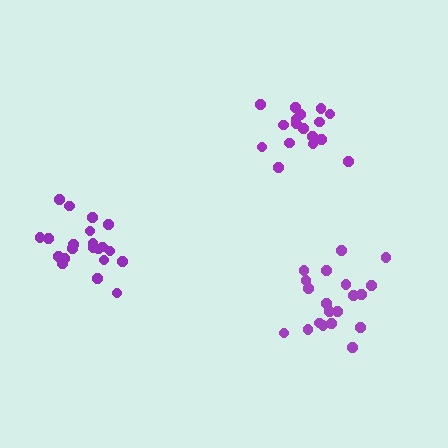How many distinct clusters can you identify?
There are 3 distinct clusters.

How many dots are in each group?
Group 1: 17 dots, Group 2: 20 dots, Group 3: 21 dots (58 total).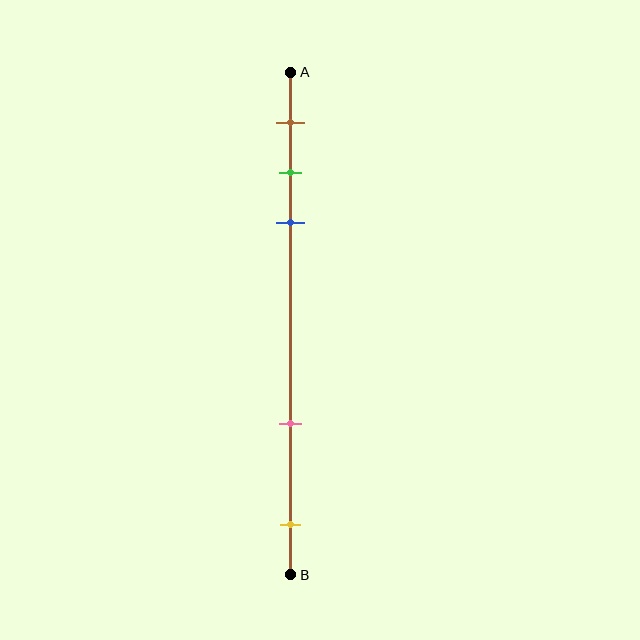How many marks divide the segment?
There are 5 marks dividing the segment.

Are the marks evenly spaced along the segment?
No, the marks are not evenly spaced.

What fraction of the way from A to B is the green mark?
The green mark is approximately 20% (0.2) of the way from A to B.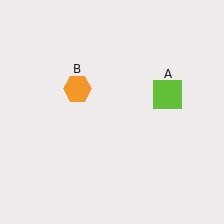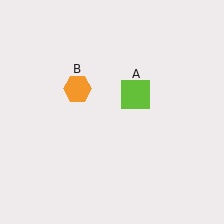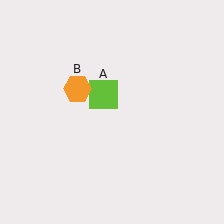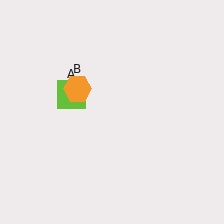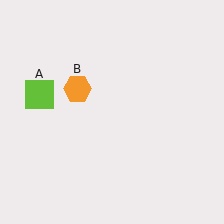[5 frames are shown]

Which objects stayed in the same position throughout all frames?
Orange hexagon (object B) remained stationary.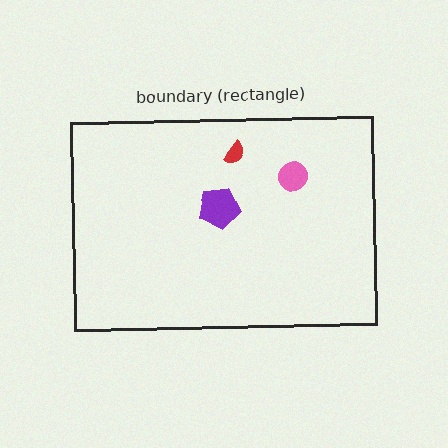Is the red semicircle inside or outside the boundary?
Inside.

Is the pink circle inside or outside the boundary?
Inside.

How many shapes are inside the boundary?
3 inside, 0 outside.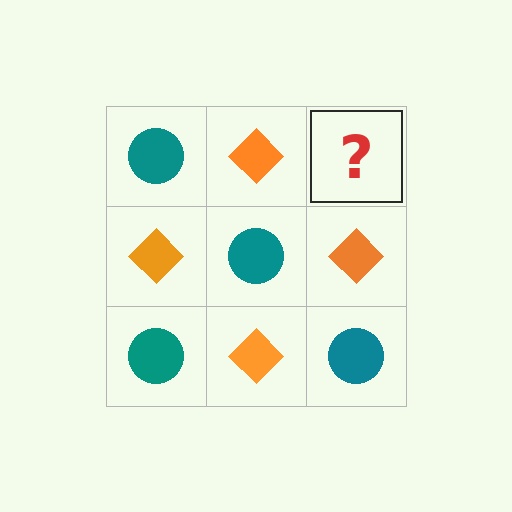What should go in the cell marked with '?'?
The missing cell should contain a teal circle.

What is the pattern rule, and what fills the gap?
The rule is that it alternates teal circle and orange diamond in a checkerboard pattern. The gap should be filled with a teal circle.